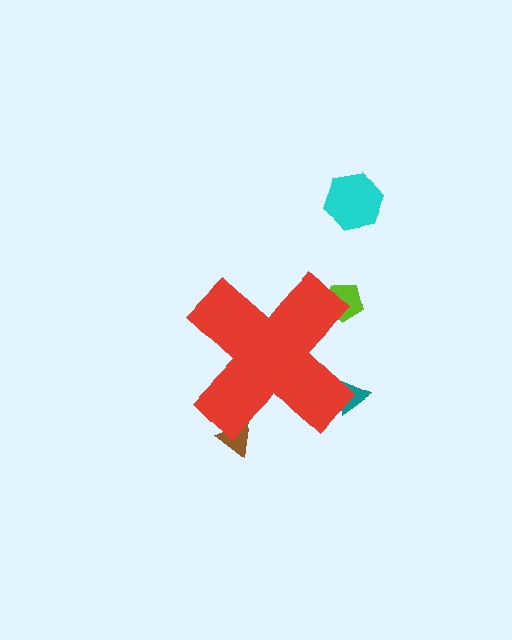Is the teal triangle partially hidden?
Yes, the teal triangle is partially hidden behind the red cross.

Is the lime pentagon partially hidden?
Yes, the lime pentagon is partially hidden behind the red cross.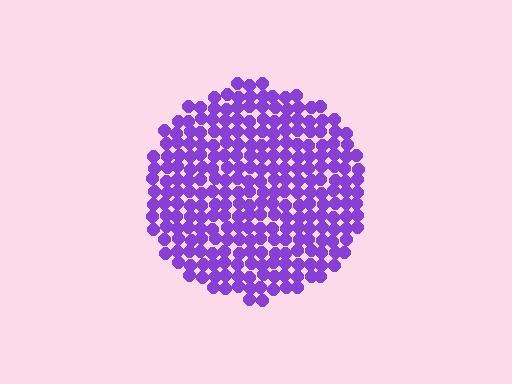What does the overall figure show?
The overall figure shows a circle.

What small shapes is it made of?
It is made of small circles.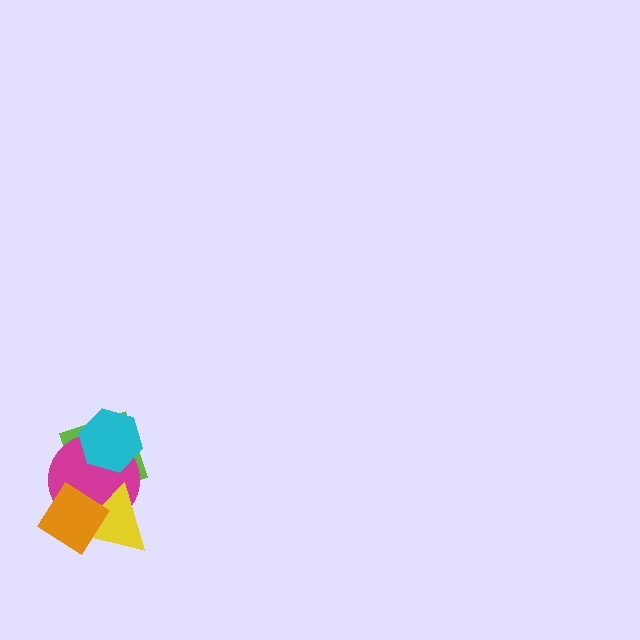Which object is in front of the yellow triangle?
The orange diamond is in front of the yellow triangle.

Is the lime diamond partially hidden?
Yes, it is partially covered by another shape.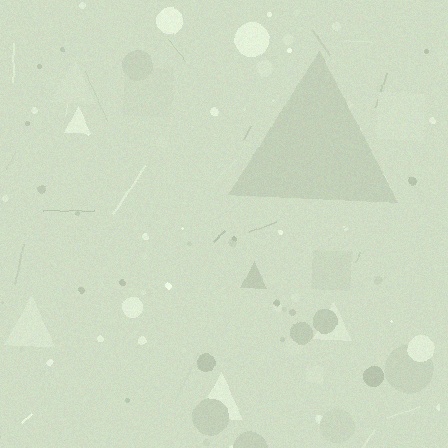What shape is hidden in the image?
A triangle is hidden in the image.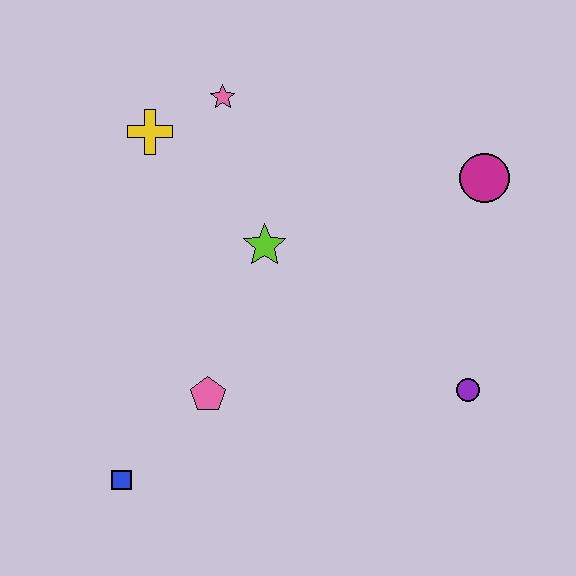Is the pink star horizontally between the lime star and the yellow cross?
Yes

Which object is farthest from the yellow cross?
The purple circle is farthest from the yellow cross.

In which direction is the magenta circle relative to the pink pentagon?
The magenta circle is to the right of the pink pentagon.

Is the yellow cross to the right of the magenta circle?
No